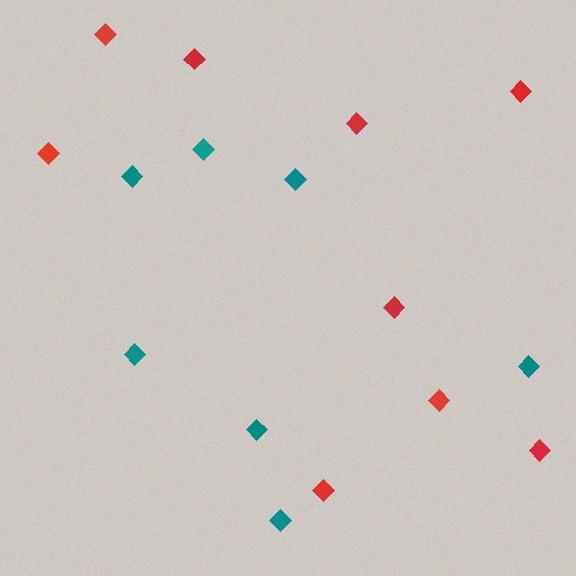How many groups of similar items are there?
There are 2 groups: one group of teal diamonds (7) and one group of red diamonds (9).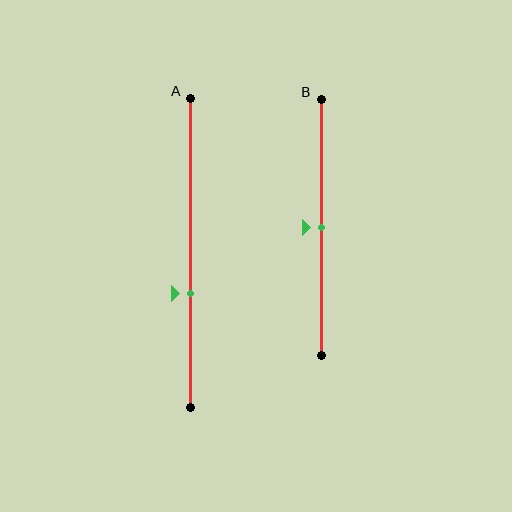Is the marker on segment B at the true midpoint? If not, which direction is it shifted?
Yes, the marker on segment B is at the true midpoint.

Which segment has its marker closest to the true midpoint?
Segment B has its marker closest to the true midpoint.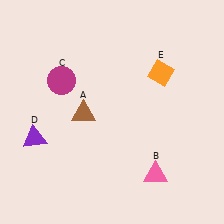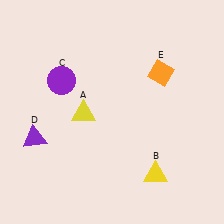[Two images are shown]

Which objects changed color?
A changed from brown to yellow. B changed from pink to yellow. C changed from magenta to purple.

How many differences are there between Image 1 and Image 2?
There are 3 differences between the two images.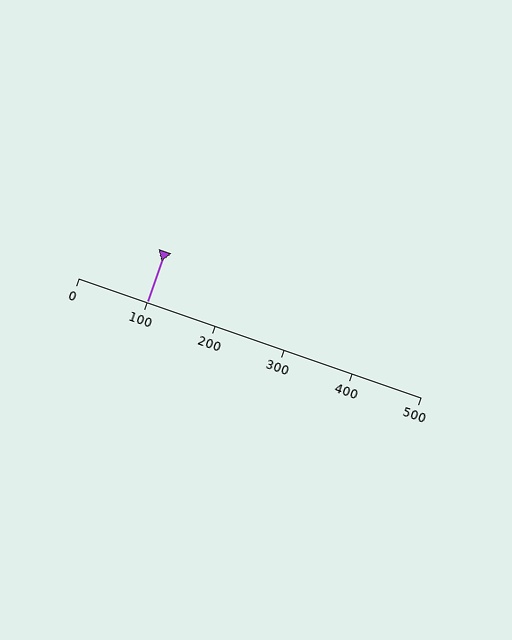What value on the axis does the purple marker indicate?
The marker indicates approximately 100.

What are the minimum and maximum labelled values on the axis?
The axis runs from 0 to 500.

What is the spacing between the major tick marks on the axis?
The major ticks are spaced 100 apart.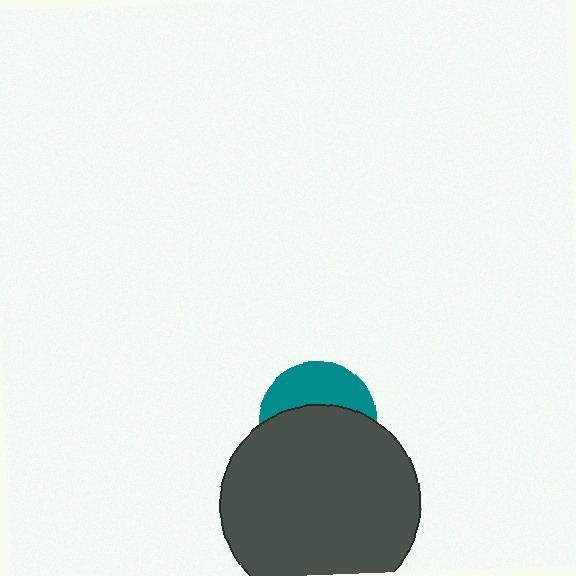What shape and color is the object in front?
The object in front is a dark gray circle.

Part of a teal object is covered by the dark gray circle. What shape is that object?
It is a circle.